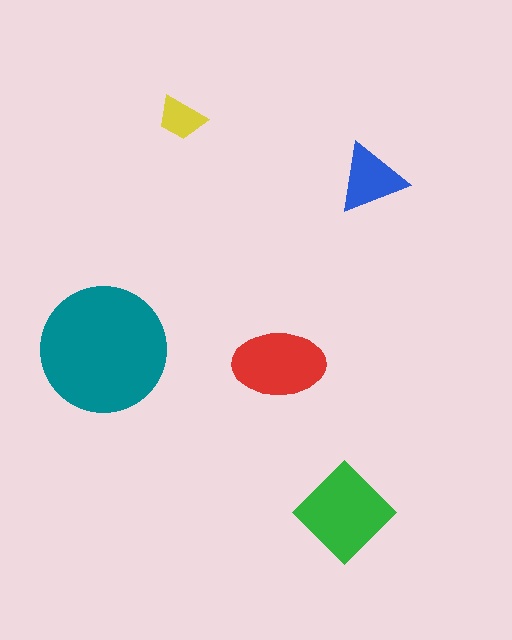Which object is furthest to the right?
The blue triangle is rightmost.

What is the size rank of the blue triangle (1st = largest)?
4th.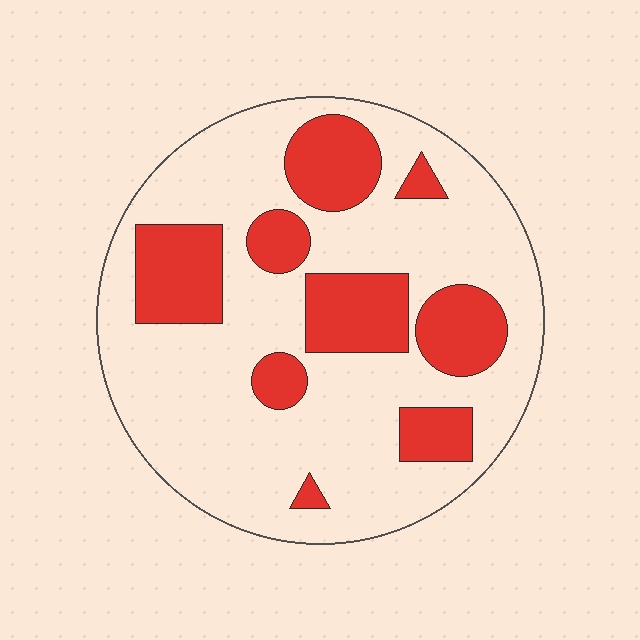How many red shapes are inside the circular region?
9.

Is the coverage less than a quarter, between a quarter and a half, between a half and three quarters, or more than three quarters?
Between a quarter and a half.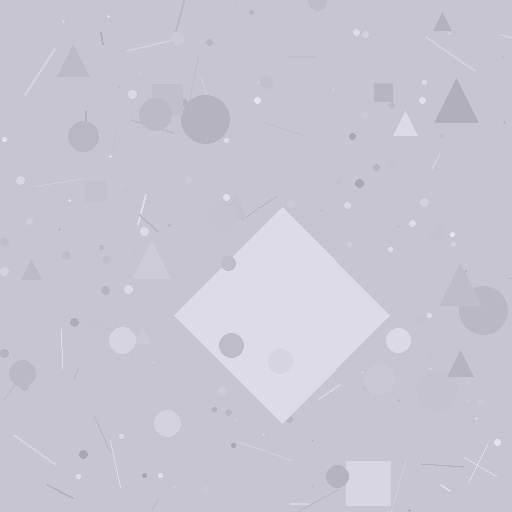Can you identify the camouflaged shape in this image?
The camouflaged shape is a diamond.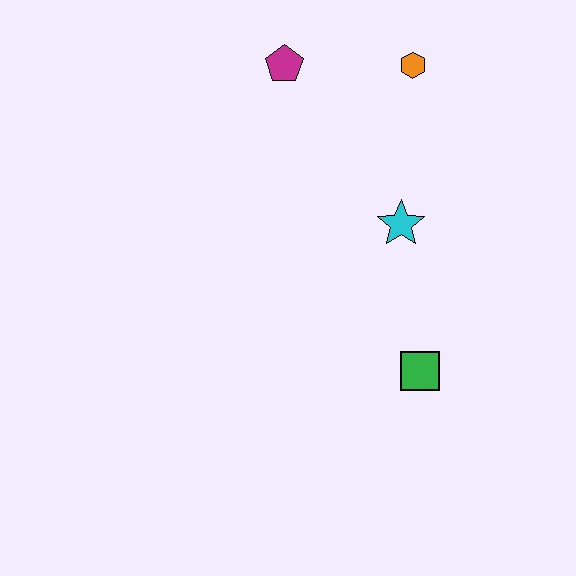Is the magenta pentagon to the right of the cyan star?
No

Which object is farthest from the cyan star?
The magenta pentagon is farthest from the cyan star.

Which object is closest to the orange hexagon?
The magenta pentagon is closest to the orange hexagon.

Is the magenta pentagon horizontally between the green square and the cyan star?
No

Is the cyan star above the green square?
Yes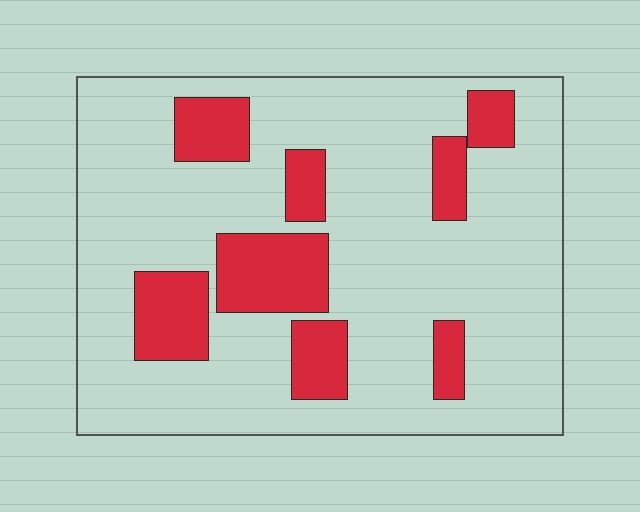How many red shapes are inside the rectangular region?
8.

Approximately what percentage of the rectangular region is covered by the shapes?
Approximately 20%.